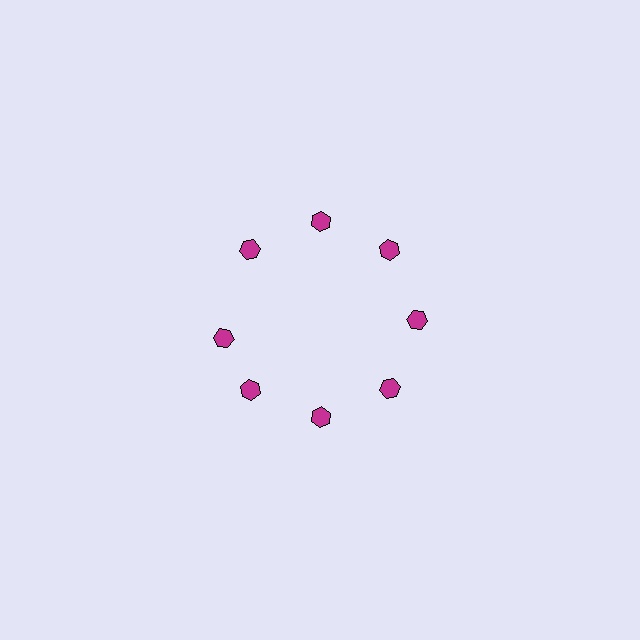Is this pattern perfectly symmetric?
No. The 8 magenta hexagons are arranged in a ring, but one element near the 9 o'clock position is rotated out of alignment along the ring, breaking the 8-fold rotational symmetry.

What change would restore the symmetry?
The symmetry would be restored by rotating it back into even spacing with its neighbors so that all 8 hexagons sit at equal angles and equal distance from the center.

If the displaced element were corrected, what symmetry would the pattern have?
It would have 8-fold rotational symmetry — the pattern would map onto itself every 45 degrees.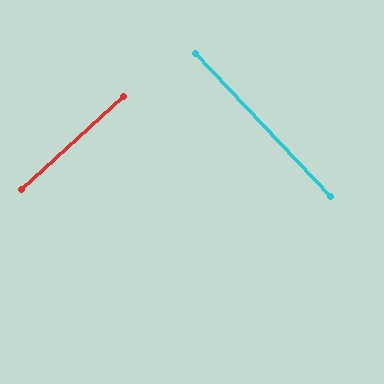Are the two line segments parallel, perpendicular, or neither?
Perpendicular — they meet at approximately 89°.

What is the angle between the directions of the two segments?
Approximately 89 degrees.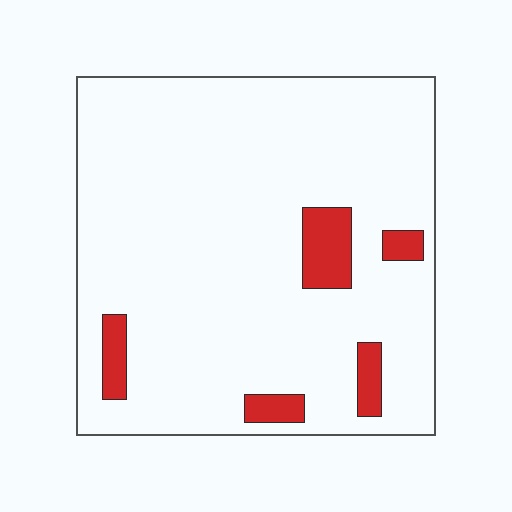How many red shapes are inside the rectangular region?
5.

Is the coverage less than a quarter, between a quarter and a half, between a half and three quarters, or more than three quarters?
Less than a quarter.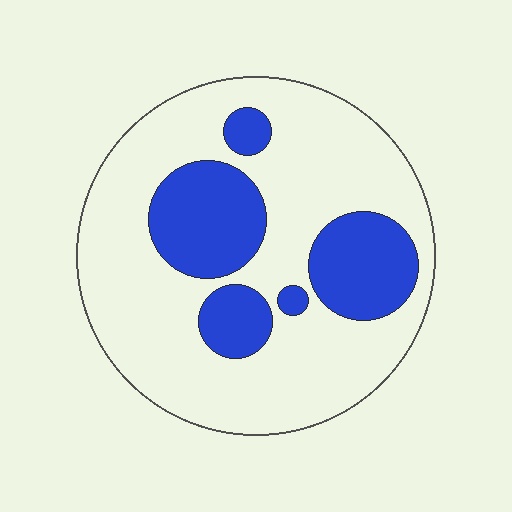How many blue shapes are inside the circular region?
5.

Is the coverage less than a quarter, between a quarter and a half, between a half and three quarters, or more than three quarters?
Between a quarter and a half.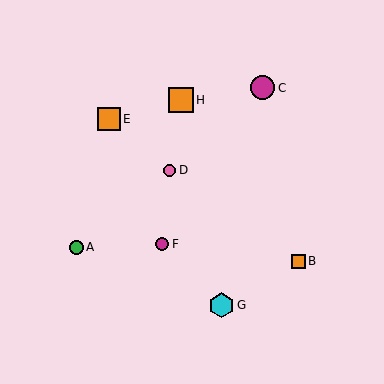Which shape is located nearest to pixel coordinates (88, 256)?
The green circle (labeled A) at (77, 247) is nearest to that location.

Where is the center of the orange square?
The center of the orange square is at (181, 100).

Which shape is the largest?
The cyan hexagon (labeled G) is the largest.